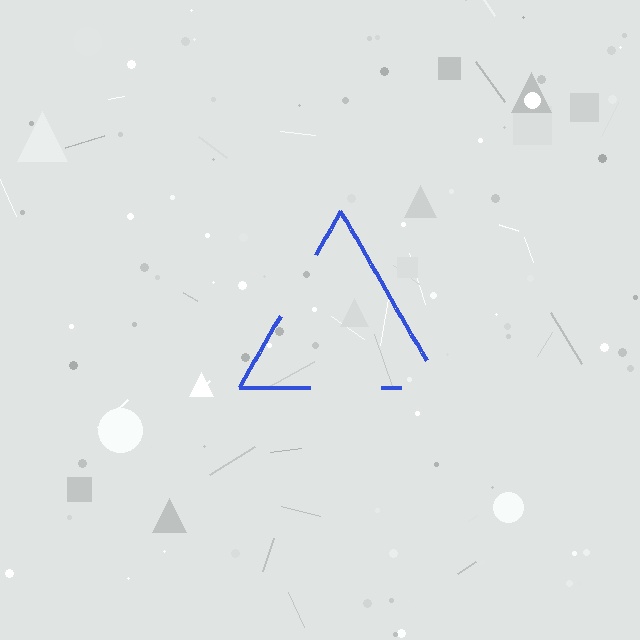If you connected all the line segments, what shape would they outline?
They would outline a triangle.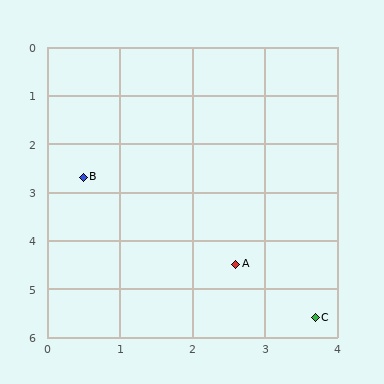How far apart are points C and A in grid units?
Points C and A are about 1.6 grid units apart.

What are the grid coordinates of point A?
Point A is at approximately (2.6, 4.5).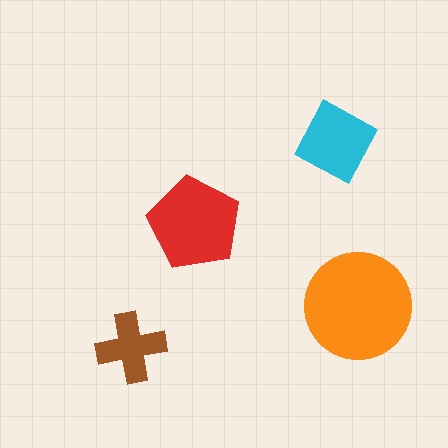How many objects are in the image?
There are 4 objects in the image.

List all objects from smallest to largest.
The brown cross, the cyan diamond, the red pentagon, the orange circle.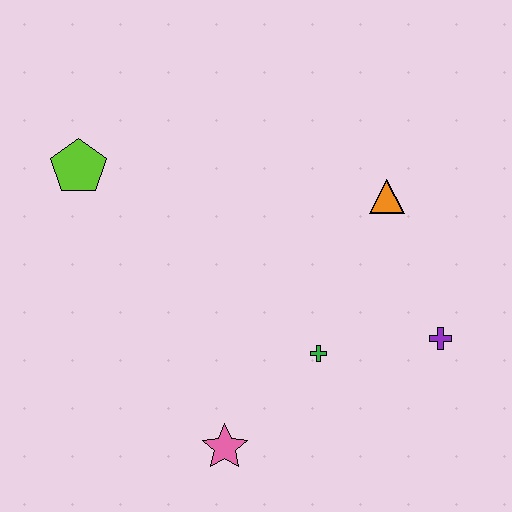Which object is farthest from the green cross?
The lime pentagon is farthest from the green cross.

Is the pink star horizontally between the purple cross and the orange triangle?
No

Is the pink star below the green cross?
Yes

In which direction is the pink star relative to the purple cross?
The pink star is to the left of the purple cross.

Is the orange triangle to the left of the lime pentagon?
No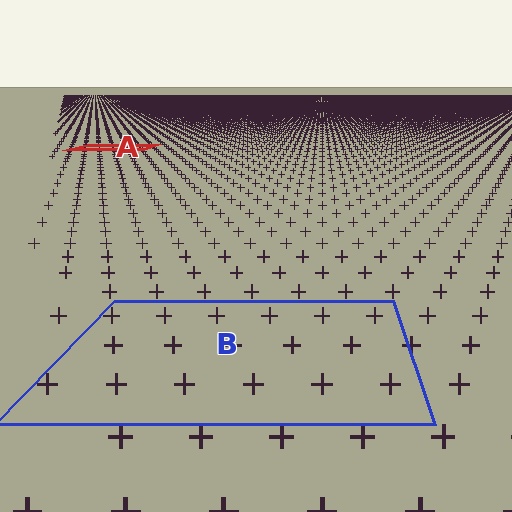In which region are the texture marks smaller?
The texture marks are smaller in region A, because it is farther away.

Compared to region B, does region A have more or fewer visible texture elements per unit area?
Region A has more texture elements per unit area — they are packed more densely because it is farther away.